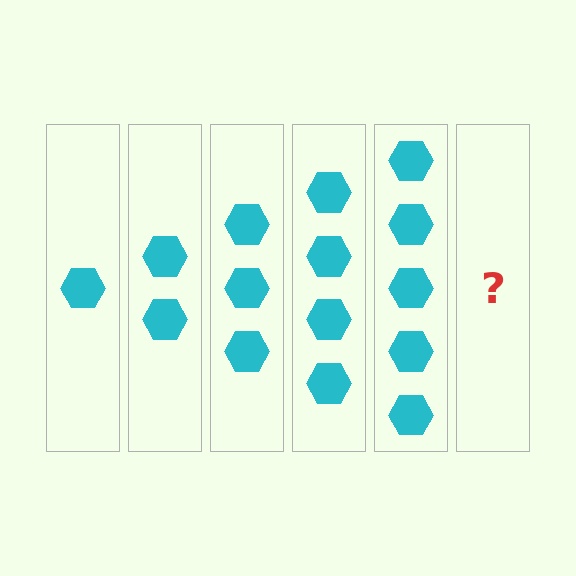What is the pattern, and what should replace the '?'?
The pattern is that each step adds one more hexagon. The '?' should be 6 hexagons.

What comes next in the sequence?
The next element should be 6 hexagons.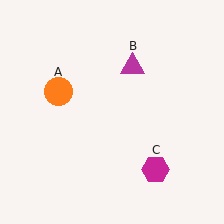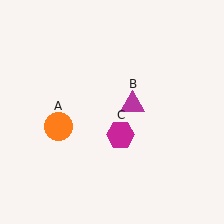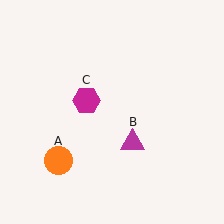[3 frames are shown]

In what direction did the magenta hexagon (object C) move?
The magenta hexagon (object C) moved up and to the left.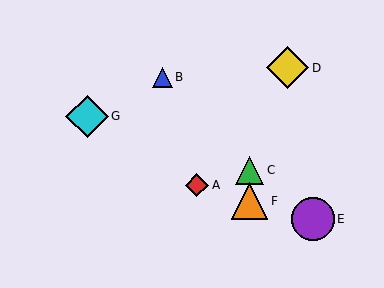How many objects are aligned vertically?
2 objects (C, F) are aligned vertically.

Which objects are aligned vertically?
Objects C, F are aligned vertically.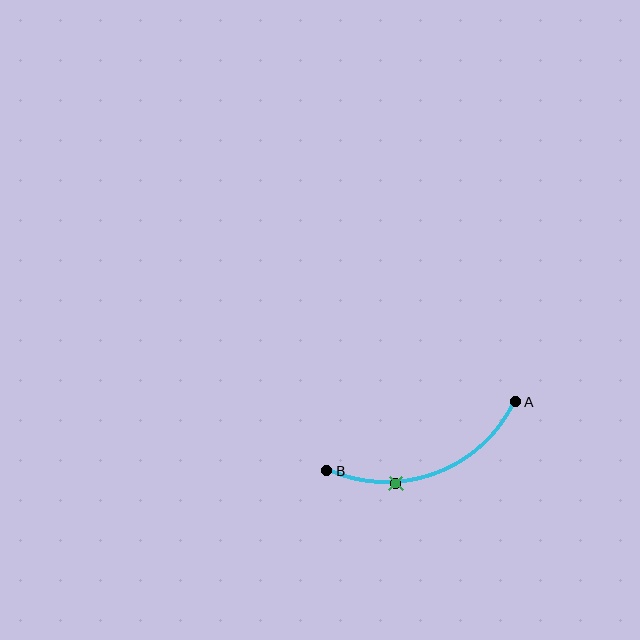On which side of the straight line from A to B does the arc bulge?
The arc bulges below the straight line connecting A and B.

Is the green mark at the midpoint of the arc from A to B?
No. The green mark lies on the arc but is closer to endpoint B. The arc midpoint would be at the point on the curve equidistant along the arc from both A and B.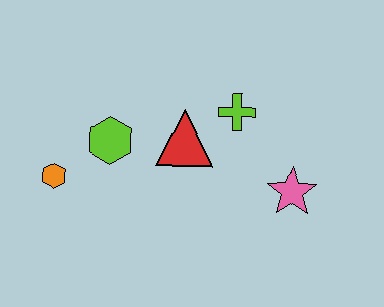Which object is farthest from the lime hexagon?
The pink star is farthest from the lime hexagon.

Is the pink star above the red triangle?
No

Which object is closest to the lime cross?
The red triangle is closest to the lime cross.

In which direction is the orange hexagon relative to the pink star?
The orange hexagon is to the left of the pink star.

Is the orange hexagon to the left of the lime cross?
Yes